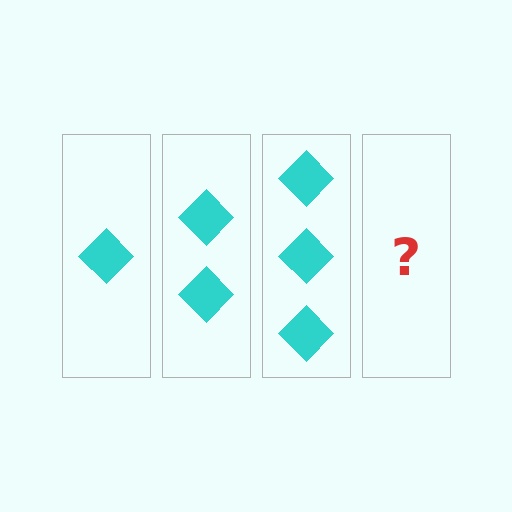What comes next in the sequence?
The next element should be 4 diamonds.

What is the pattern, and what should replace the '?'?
The pattern is that each step adds one more diamond. The '?' should be 4 diamonds.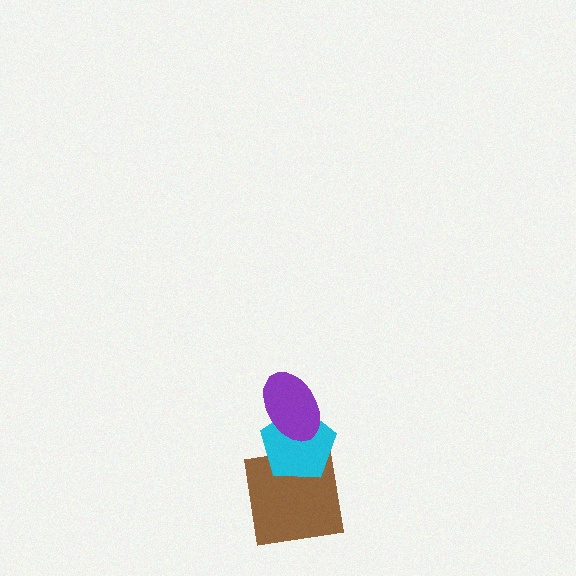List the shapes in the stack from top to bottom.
From top to bottom: the purple ellipse, the cyan pentagon, the brown square.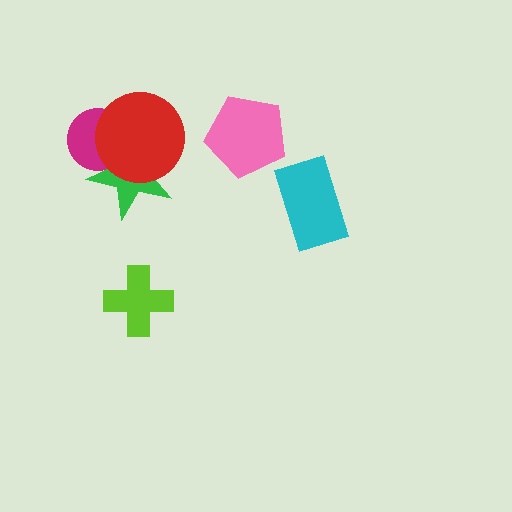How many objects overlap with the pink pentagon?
0 objects overlap with the pink pentagon.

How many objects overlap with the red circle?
2 objects overlap with the red circle.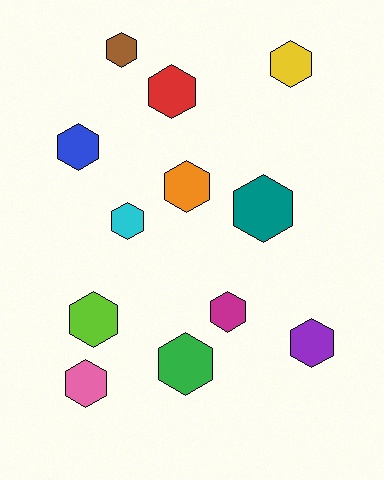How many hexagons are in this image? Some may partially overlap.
There are 12 hexagons.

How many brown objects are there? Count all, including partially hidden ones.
There is 1 brown object.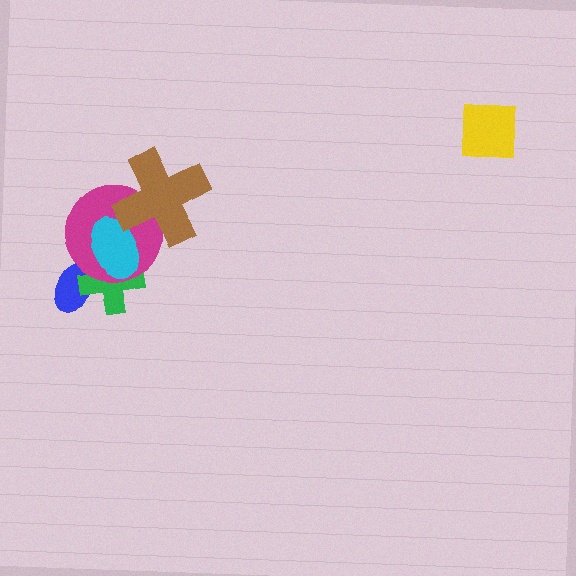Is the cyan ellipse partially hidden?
Yes, it is partially covered by another shape.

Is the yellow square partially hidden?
No, no other shape covers it.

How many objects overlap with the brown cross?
2 objects overlap with the brown cross.